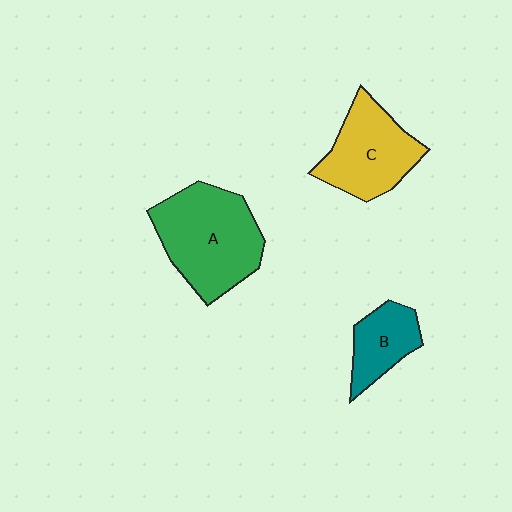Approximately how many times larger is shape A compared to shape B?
Approximately 2.1 times.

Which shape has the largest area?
Shape A (green).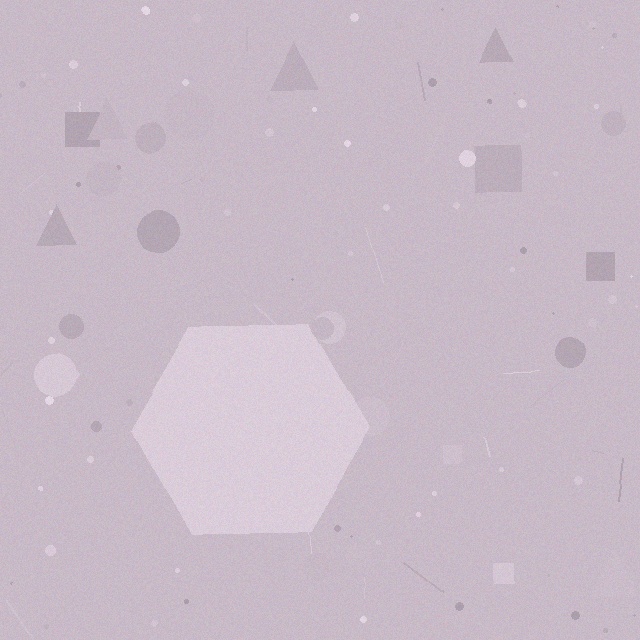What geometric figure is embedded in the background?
A hexagon is embedded in the background.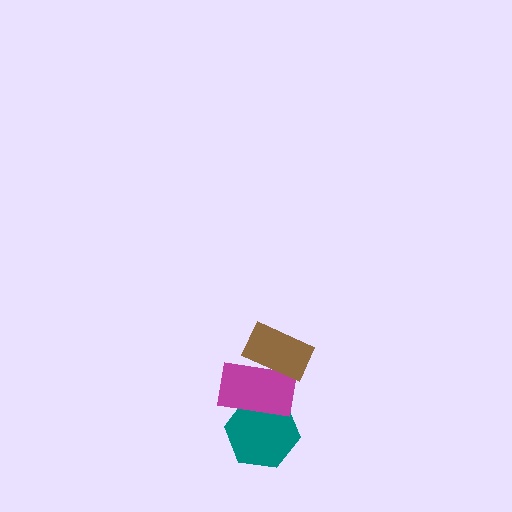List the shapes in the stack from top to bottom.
From top to bottom: the brown rectangle, the magenta rectangle, the teal hexagon.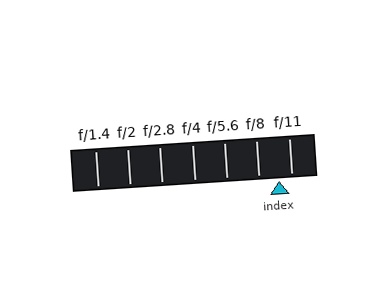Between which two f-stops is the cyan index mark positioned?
The index mark is between f/8 and f/11.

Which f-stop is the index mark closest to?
The index mark is closest to f/11.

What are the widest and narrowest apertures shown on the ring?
The widest aperture shown is f/1.4 and the narrowest is f/11.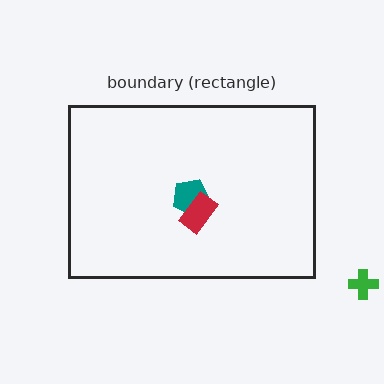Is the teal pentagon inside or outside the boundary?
Inside.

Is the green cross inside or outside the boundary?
Outside.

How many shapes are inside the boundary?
2 inside, 1 outside.